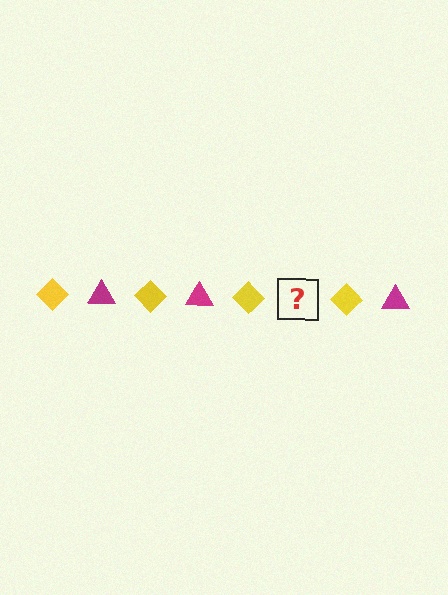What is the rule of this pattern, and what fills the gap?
The rule is that the pattern alternates between yellow diamond and magenta triangle. The gap should be filled with a magenta triangle.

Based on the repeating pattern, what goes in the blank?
The blank should be a magenta triangle.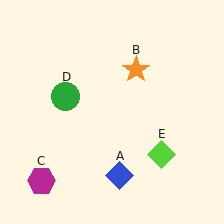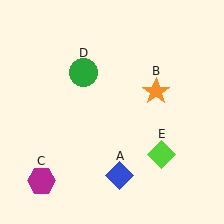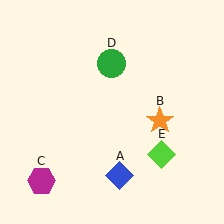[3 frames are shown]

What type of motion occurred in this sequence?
The orange star (object B), green circle (object D) rotated clockwise around the center of the scene.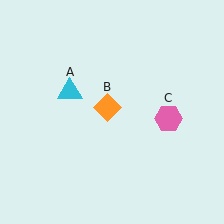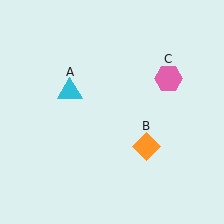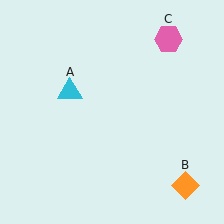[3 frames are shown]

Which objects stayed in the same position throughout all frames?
Cyan triangle (object A) remained stationary.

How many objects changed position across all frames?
2 objects changed position: orange diamond (object B), pink hexagon (object C).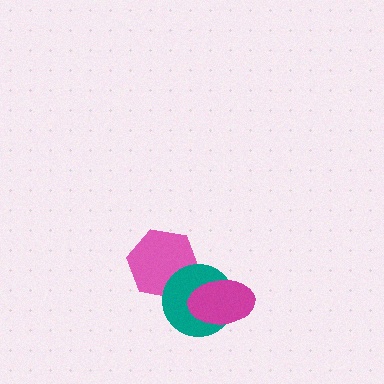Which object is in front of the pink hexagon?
The teal circle is in front of the pink hexagon.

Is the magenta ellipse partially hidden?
No, no other shape covers it.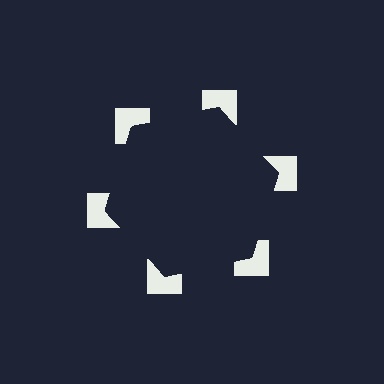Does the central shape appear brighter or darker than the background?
It typically appears slightly darker than the background, even though no actual brightness change is drawn.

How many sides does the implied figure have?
6 sides.